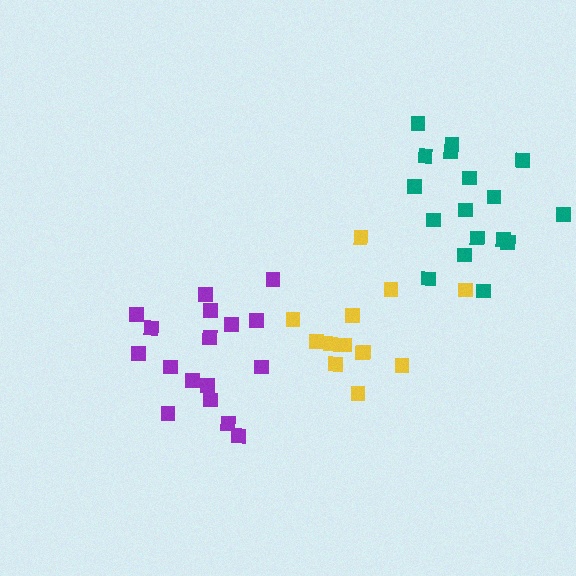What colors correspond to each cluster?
The clusters are colored: yellow, purple, teal.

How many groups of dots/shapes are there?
There are 3 groups.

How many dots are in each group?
Group 1: 13 dots, Group 2: 17 dots, Group 3: 17 dots (47 total).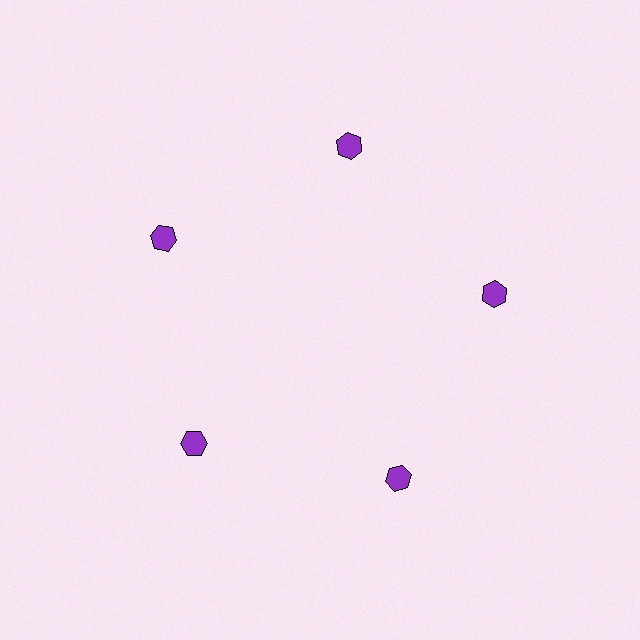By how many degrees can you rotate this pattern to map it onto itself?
The pattern maps onto itself every 72 degrees of rotation.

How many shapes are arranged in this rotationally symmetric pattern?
There are 5 shapes, arranged in 5 groups of 1.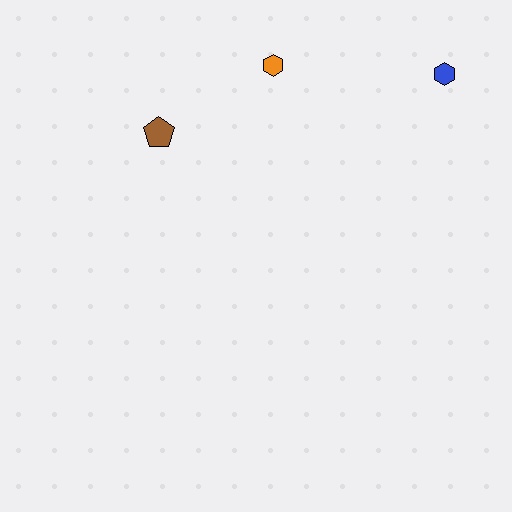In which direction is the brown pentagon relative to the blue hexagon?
The brown pentagon is to the left of the blue hexagon.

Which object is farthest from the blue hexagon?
The brown pentagon is farthest from the blue hexagon.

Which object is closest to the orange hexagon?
The brown pentagon is closest to the orange hexagon.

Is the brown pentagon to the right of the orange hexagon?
No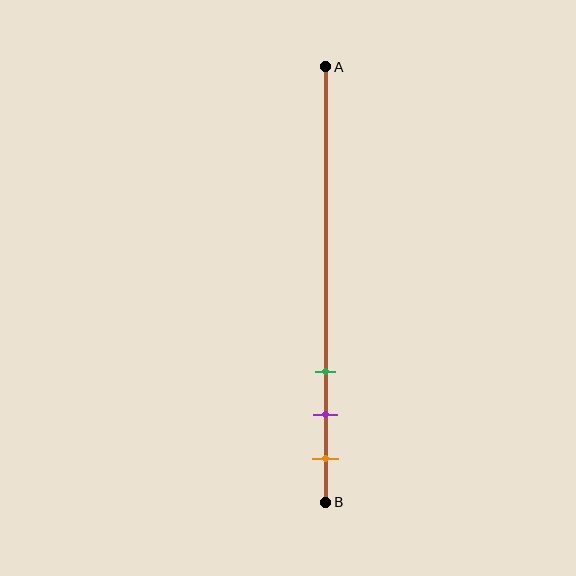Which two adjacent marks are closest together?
The purple and orange marks are the closest adjacent pair.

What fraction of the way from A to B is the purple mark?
The purple mark is approximately 80% (0.8) of the way from A to B.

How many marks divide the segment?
There are 3 marks dividing the segment.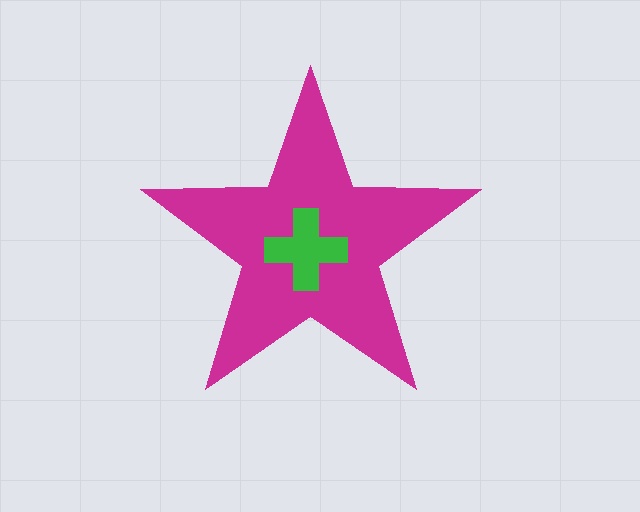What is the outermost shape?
The magenta star.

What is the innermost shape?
The green cross.